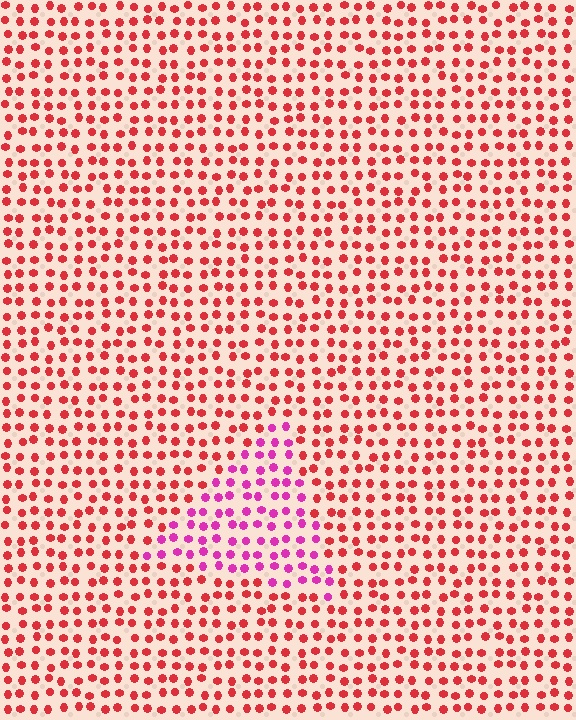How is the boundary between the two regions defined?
The boundary is defined purely by a slight shift in hue (about 42 degrees). Spacing, size, and orientation are identical on both sides.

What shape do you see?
I see a triangle.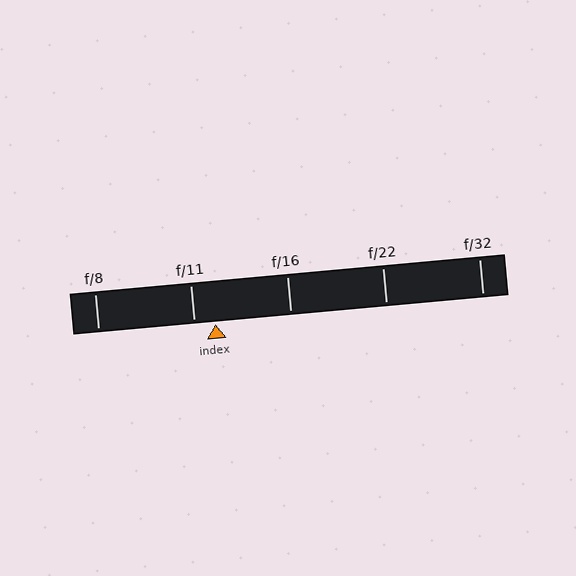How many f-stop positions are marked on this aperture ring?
There are 5 f-stop positions marked.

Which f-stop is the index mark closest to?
The index mark is closest to f/11.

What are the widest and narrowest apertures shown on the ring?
The widest aperture shown is f/8 and the narrowest is f/32.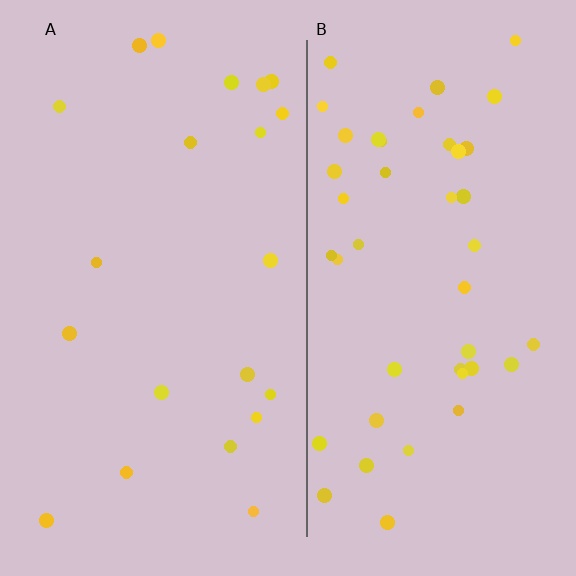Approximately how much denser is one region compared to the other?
Approximately 2.1× — region B over region A.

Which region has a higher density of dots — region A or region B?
B (the right).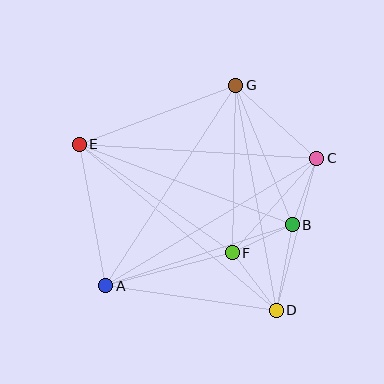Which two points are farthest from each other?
Points D and E are farthest from each other.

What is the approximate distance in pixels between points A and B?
The distance between A and B is approximately 196 pixels.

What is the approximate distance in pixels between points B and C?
The distance between B and C is approximately 71 pixels.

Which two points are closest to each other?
Points B and F are closest to each other.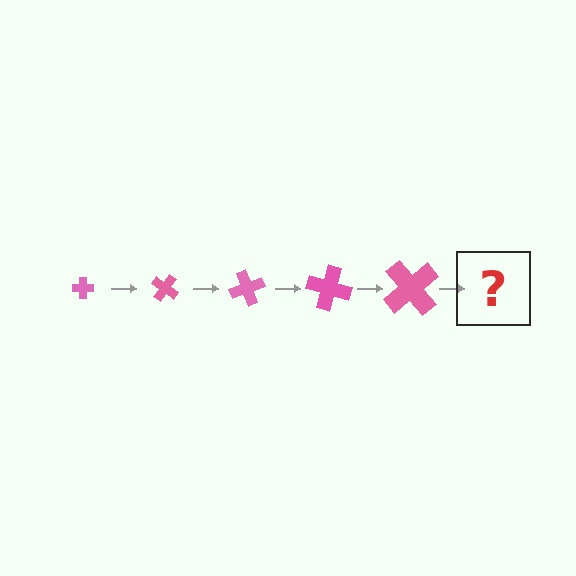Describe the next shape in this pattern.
It should be a cross, larger than the previous one and rotated 175 degrees from the start.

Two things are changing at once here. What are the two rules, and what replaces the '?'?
The two rules are that the cross grows larger each step and it rotates 35 degrees each step. The '?' should be a cross, larger than the previous one and rotated 175 degrees from the start.